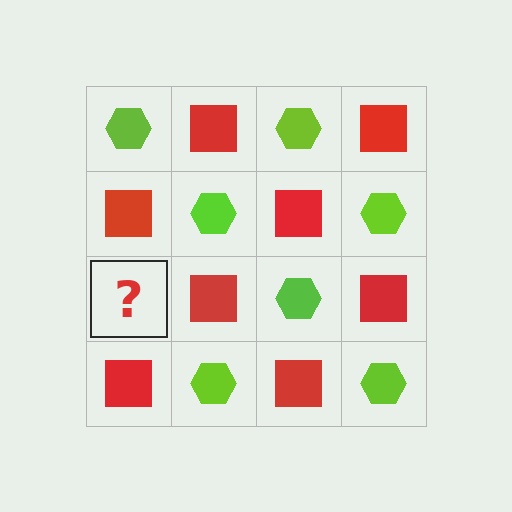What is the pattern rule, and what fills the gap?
The rule is that it alternates lime hexagon and red square in a checkerboard pattern. The gap should be filled with a lime hexagon.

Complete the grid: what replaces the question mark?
The question mark should be replaced with a lime hexagon.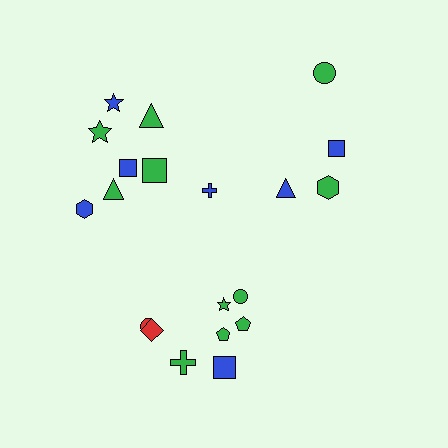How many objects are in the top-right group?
There are 4 objects.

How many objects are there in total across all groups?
There are 20 objects.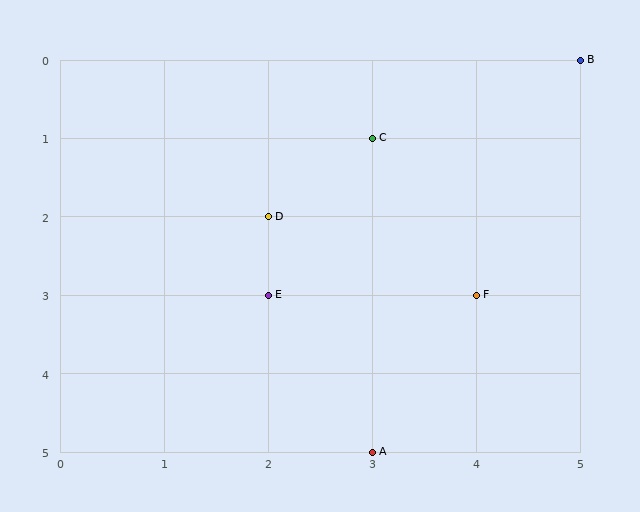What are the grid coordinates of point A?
Point A is at grid coordinates (3, 5).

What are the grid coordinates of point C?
Point C is at grid coordinates (3, 1).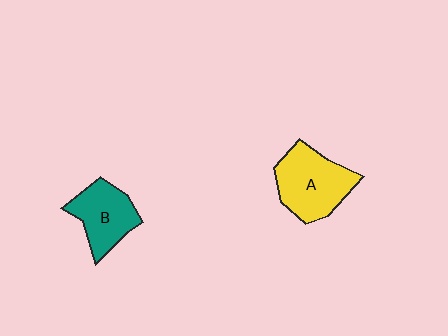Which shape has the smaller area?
Shape B (teal).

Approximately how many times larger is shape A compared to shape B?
Approximately 1.3 times.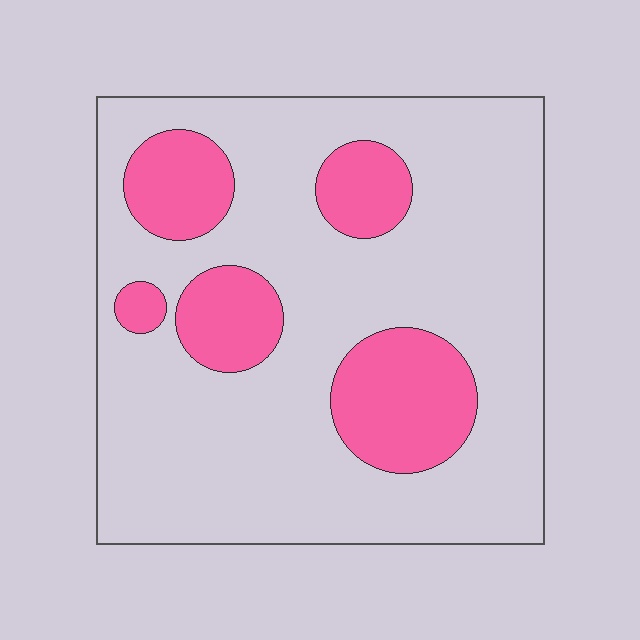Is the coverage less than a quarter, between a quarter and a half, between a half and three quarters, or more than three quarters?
Less than a quarter.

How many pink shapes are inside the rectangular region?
5.